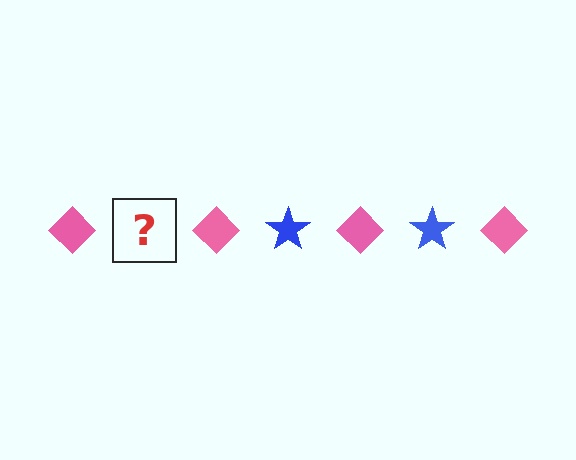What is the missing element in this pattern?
The missing element is a blue star.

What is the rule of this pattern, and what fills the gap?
The rule is that the pattern alternates between pink diamond and blue star. The gap should be filled with a blue star.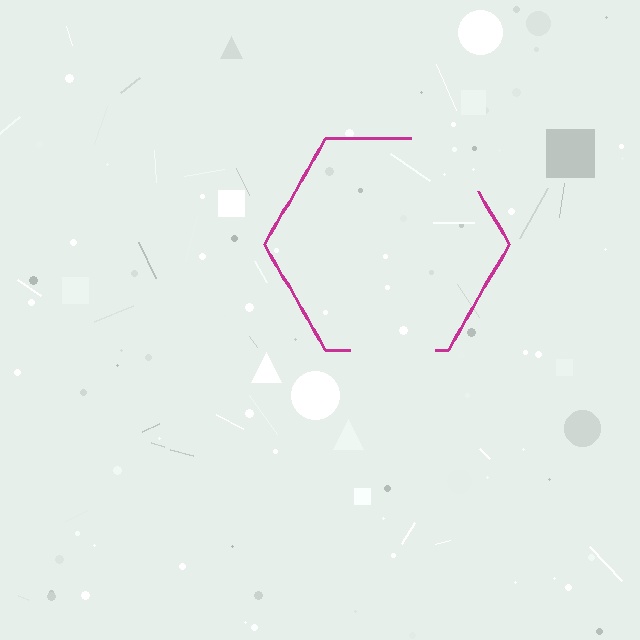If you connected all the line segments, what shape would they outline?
They would outline a hexagon.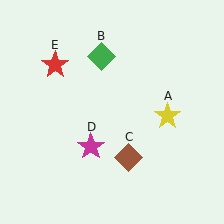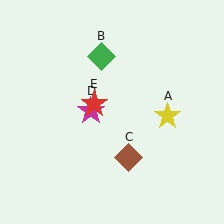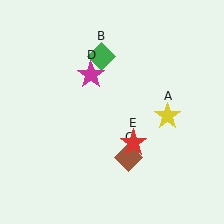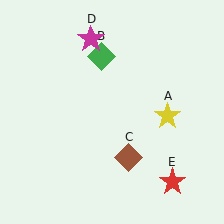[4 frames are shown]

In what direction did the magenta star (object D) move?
The magenta star (object D) moved up.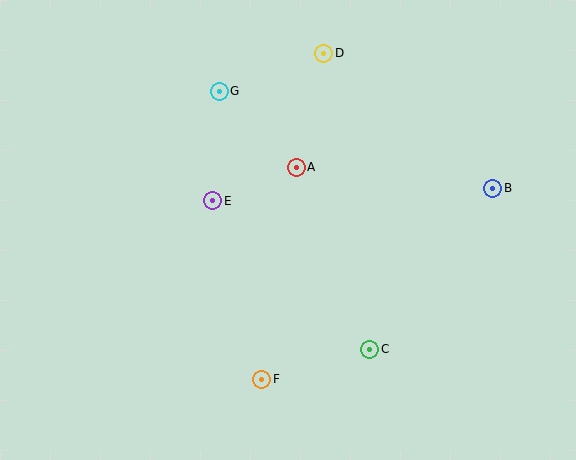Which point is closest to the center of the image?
Point A at (296, 167) is closest to the center.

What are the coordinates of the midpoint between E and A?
The midpoint between E and A is at (255, 184).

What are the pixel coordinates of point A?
Point A is at (296, 167).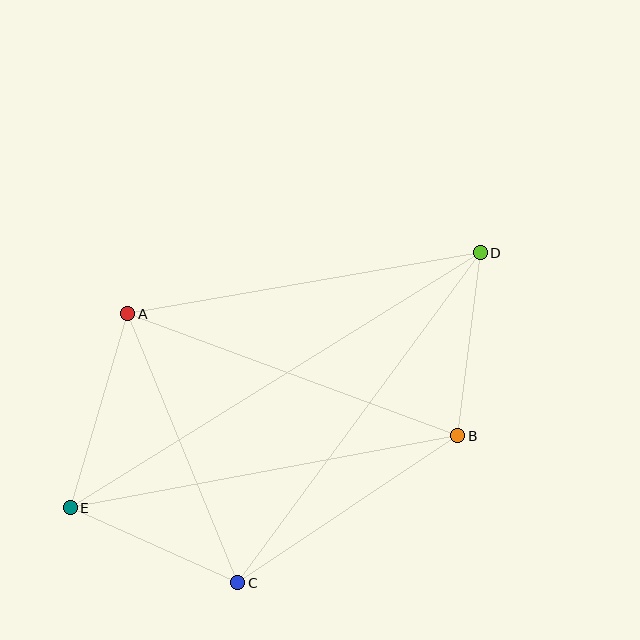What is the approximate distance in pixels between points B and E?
The distance between B and E is approximately 394 pixels.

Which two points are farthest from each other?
Points D and E are farthest from each other.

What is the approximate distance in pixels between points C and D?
The distance between C and D is approximately 409 pixels.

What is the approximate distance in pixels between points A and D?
The distance between A and D is approximately 358 pixels.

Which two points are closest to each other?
Points C and E are closest to each other.